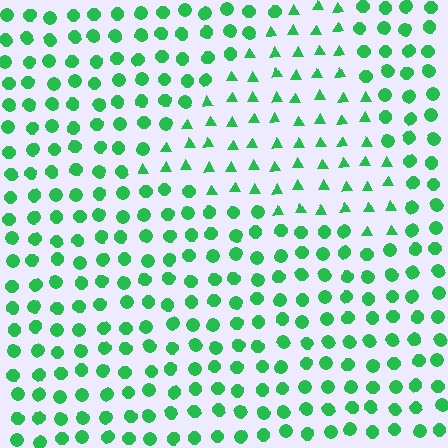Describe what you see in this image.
The image is filled with small green elements arranged in a uniform grid. A triangle-shaped region contains triangles, while the surrounding area contains circles. The boundary is defined purely by the change in element shape.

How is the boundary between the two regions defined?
The boundary is defined by a change in element shape: triangles inside vs. circles outside. All elements share the same color and spacing.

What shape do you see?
I see a triangle.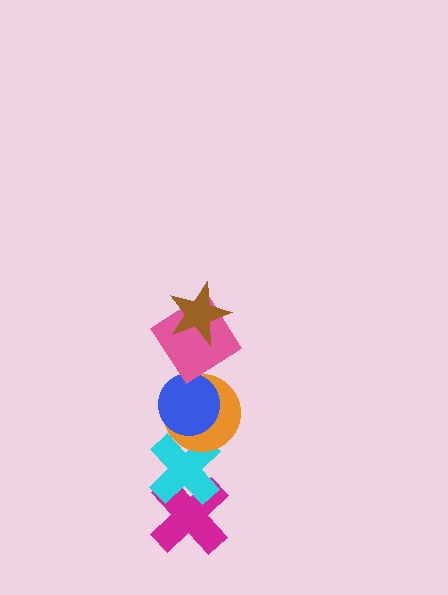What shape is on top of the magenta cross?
The cyan cross is on top of the magenta cross.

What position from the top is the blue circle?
The blue circle is 3rd from the top.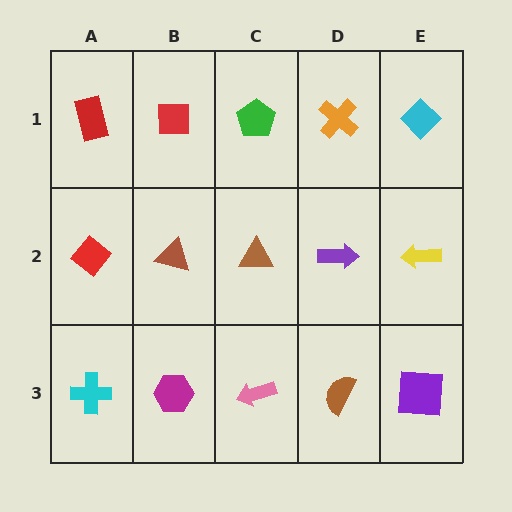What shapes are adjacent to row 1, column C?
A brown triangle (row 2, column C), a red square (row 1, column B), an orange cross (row 1, column D).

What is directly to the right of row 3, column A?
A magenta hexagon.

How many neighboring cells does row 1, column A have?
2.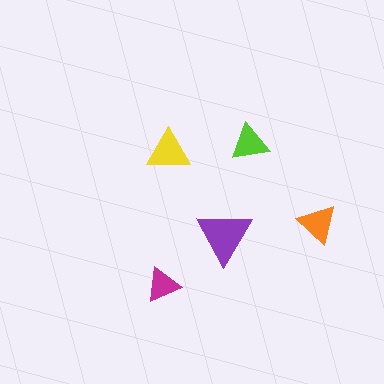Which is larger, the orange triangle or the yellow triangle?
The yellow one.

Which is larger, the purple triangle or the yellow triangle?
The purple one.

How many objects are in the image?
There are 5 objects in the image.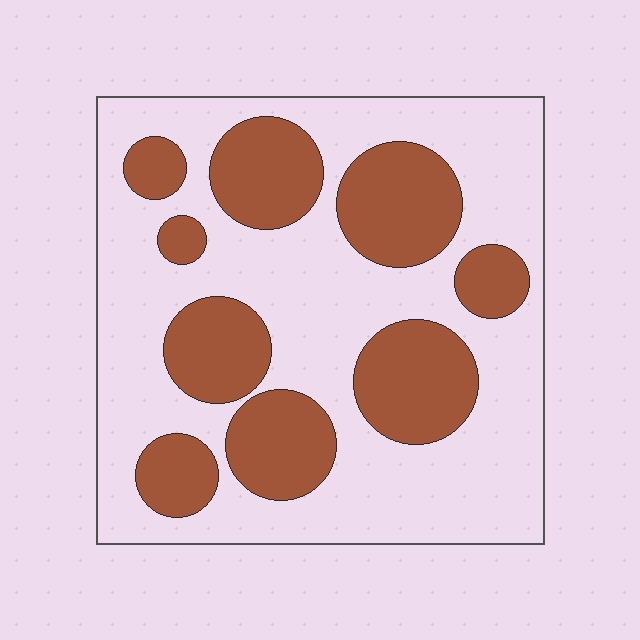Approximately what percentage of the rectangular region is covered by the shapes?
Approximately 35%.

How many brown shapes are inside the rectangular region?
9.